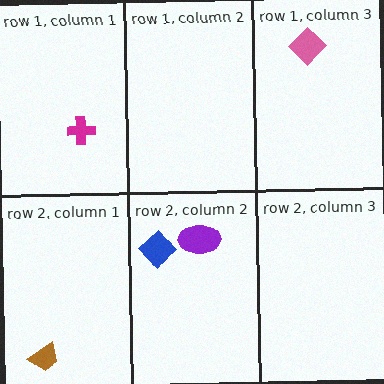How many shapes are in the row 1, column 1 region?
1.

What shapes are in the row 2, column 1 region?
The brown trapezoid.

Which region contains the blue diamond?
The row 2, column 2 region.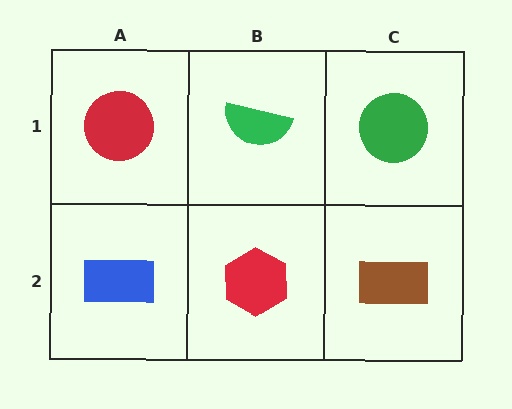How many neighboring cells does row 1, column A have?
2.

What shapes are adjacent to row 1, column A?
A blue rectangle (row 2, column A), a green semicircle (row 1, column B).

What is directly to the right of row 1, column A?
A green semicircle.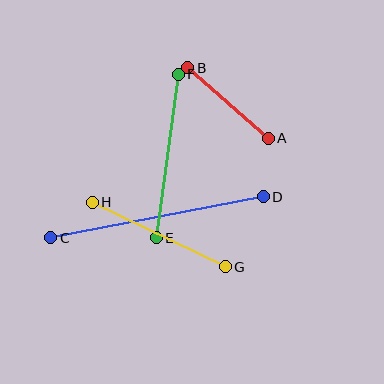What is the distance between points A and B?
The distance is approximately 107 pixels.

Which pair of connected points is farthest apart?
Points C and D are farthest apart.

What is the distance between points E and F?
The distance is approximately 165 pixels.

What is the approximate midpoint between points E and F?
The midpoint is at approximately (167, 156) pixels.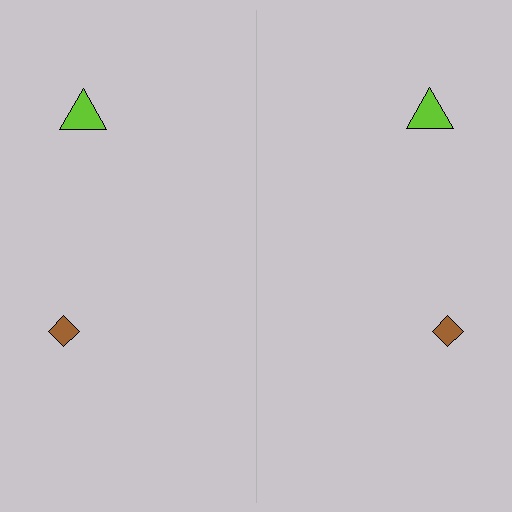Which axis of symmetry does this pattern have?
The pattern has a vertical axis of symmetry running through the center of the image.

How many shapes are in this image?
There are 4 shapes in this image.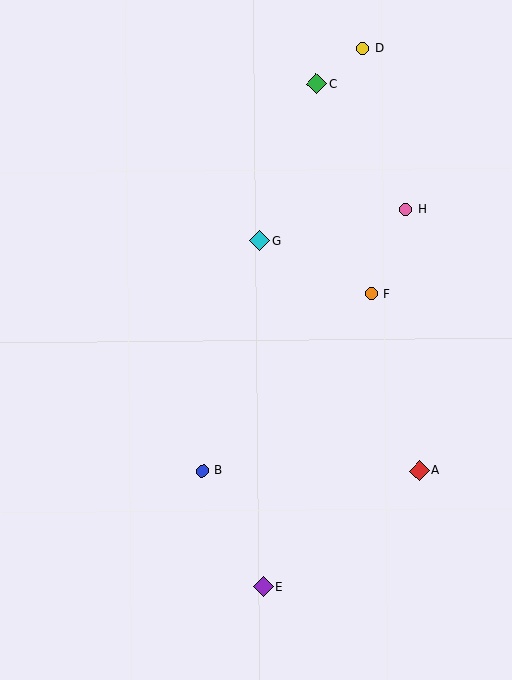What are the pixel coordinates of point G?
Point G is at (260, 241).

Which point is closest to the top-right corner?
Point D is closest to the top-right corner.